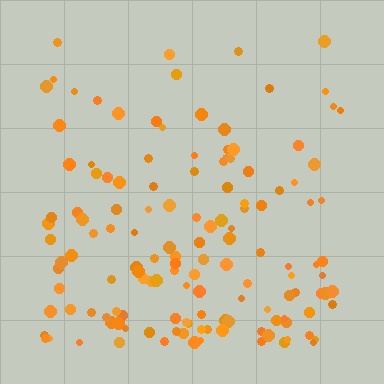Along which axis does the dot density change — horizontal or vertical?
Vertical.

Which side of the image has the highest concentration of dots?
The bottom.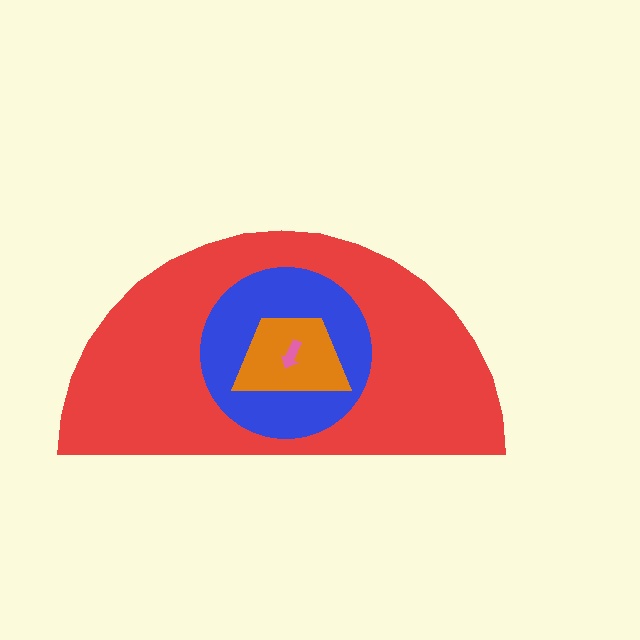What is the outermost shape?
The red semicircle.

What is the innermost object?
The pink arrow.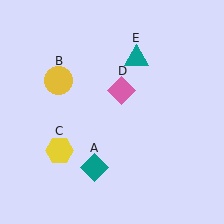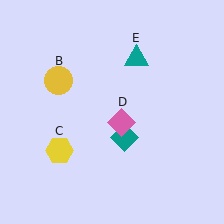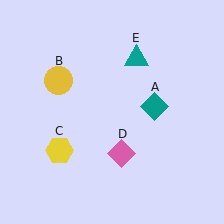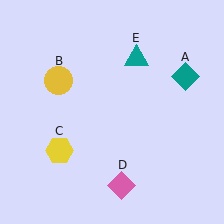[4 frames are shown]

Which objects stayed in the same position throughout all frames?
Yellow circle (object B) and yellow hexagon (object C) and teal triangle (object E) remained stationary.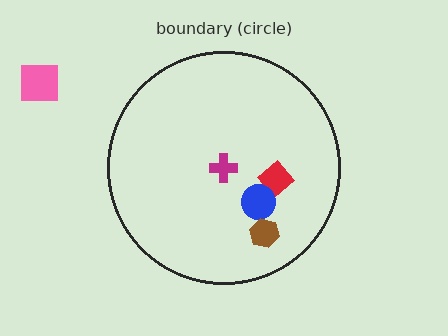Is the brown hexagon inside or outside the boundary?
Inside.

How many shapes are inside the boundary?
4 inside, 1 outside.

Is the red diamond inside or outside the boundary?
Inside.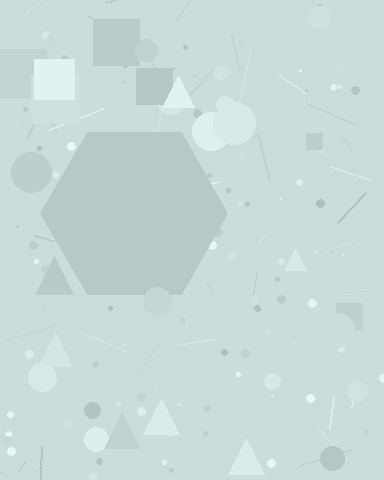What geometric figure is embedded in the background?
A hexagon is embedded in the background.